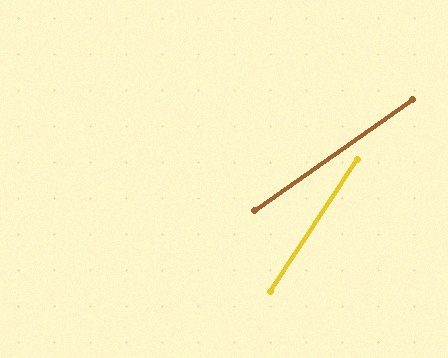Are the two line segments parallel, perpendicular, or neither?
Neither parallel nor perpendicular — they differ by about 22°.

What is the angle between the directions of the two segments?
Approximately 22 degrees.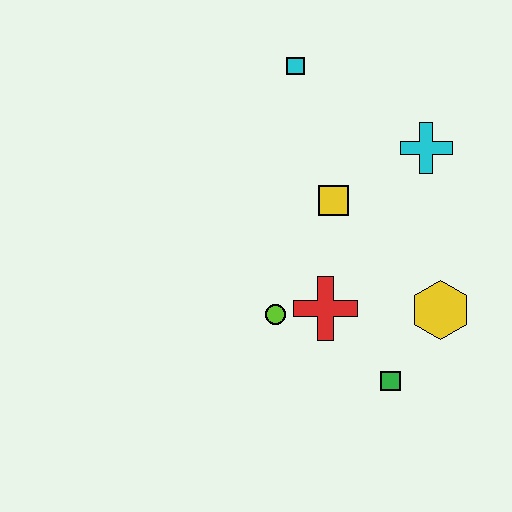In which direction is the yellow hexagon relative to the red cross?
The yellow hexagon is to the right of the red cross.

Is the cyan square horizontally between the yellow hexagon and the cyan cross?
No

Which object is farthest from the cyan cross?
The green square is farthest from the cyan cross.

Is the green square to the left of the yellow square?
No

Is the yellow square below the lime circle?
No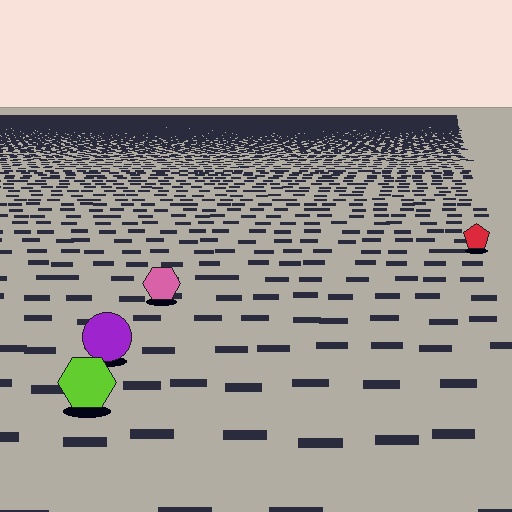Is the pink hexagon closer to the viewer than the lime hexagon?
No. The lime hexagon is closer — you can tell from the texture gradient: the ground texture is coarser near it.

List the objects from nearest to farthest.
From nearest to farthest: the lime hexagon, the purple circle, the pink hexagon, the red pentagon.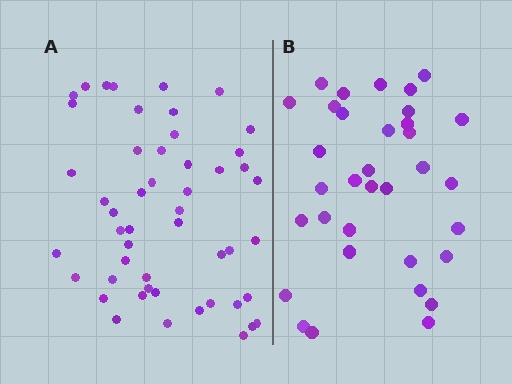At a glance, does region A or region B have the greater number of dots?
Region A (the left region) has more dots.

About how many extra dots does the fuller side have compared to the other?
Region A has approximately 15 more dots than region B.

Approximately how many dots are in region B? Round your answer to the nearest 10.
About 30 dots. (The exact count is 34, which rounds to 30.)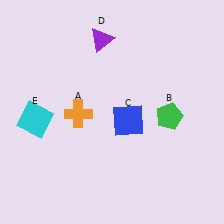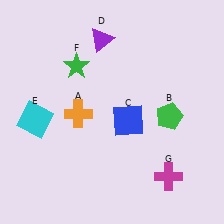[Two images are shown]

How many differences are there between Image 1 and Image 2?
There are 2 differences between the two images.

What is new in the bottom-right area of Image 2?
A magenta cross (G) was added in the bottom-right area of Image 2.